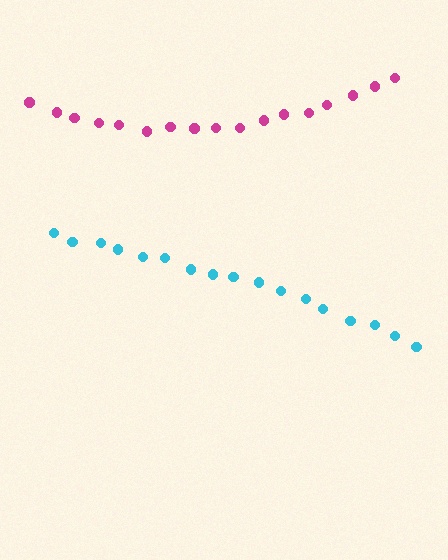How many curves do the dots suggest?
There are 2 distinct paths.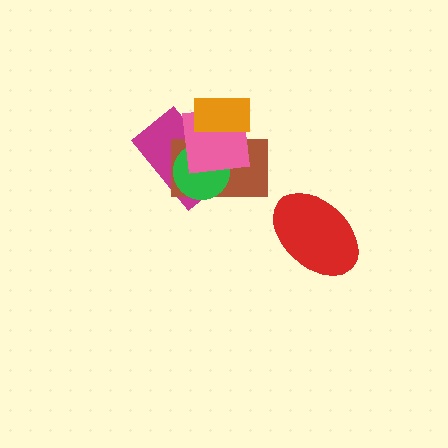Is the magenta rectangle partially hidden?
Yes, it is partially covered by another shape.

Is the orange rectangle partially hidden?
No, no other shape covers it.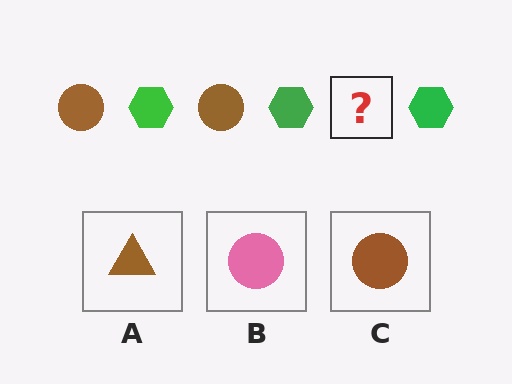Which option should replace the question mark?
Option C.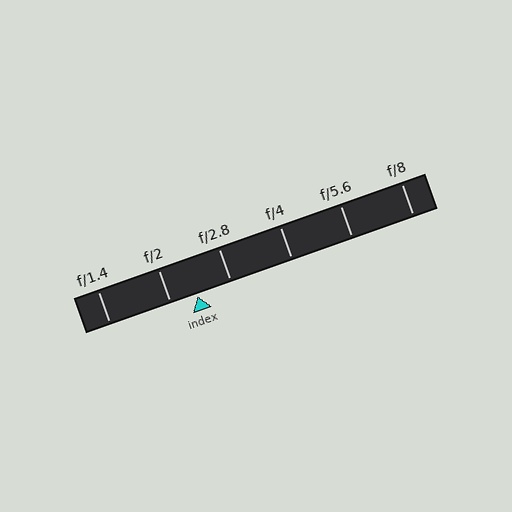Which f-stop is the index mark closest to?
The index mark is closest to f/2.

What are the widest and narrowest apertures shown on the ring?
The widest aperture shown is f/1.4 and the narrowest is f/8.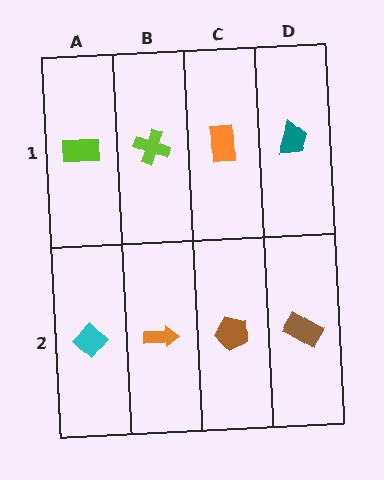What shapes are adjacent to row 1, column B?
An orange arrow (row 2, column B), a lime rectangle (row 1, column A), an orange rectangle (row 1, column C).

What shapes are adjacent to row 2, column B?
A lime cross (row 1, column B), a cyan diamond (row 2, column A), a brown pentagon (row 2, column C).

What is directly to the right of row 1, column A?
A lime cross.